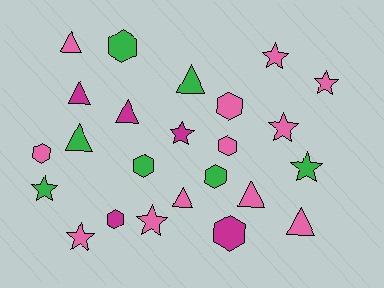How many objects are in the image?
There are 24 objects.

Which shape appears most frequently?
Star, with 8 objects.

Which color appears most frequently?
Pink, with 12 objects.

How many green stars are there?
There are 2 green stars.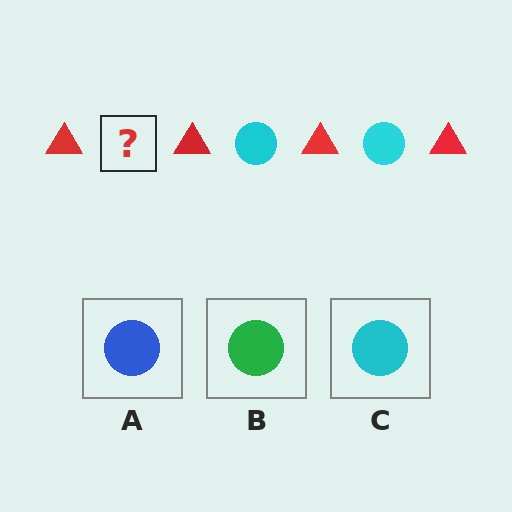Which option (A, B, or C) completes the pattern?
C.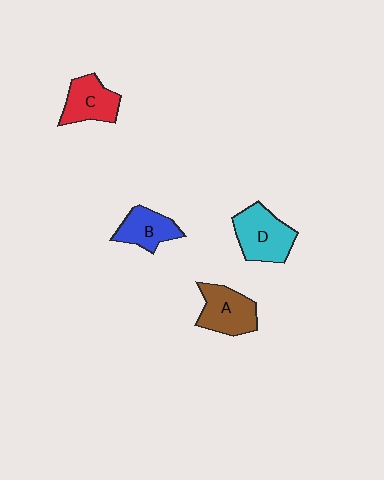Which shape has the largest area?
Shape D (cyan).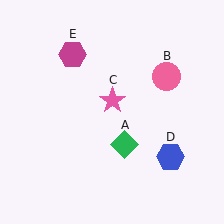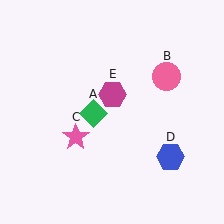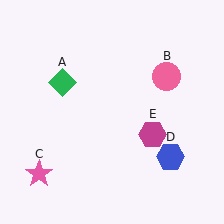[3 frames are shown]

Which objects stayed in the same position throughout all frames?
Pink circle (object B) and blue hexagon (object D) remained stationary.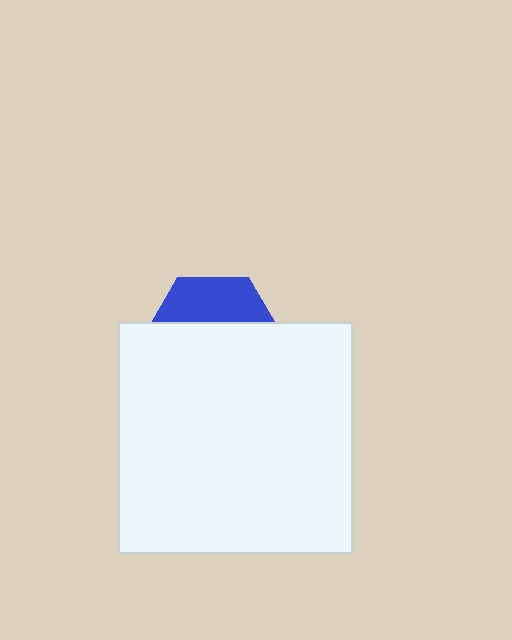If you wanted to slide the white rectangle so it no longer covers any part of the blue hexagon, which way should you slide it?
Slide it down — that is the most direct way to separate the two shapes.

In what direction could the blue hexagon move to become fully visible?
The blue hexagon could move up. That would shift it out from behind the white rectangle entirely.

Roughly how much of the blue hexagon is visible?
A small part of it is visible (roughly 32%).